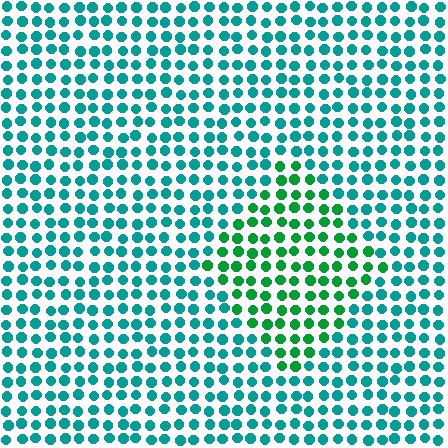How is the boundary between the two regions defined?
The boundary is defined purely by a slight shift in hue (about 38 degrees). Spacing, size, and orientation are identical on both sides.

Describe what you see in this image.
The image is filled with small teal elements in a uniform arrangement. A diamond-shaped region is visible where the elements are tinted to a slightly different hue, forming a subtle color boundary.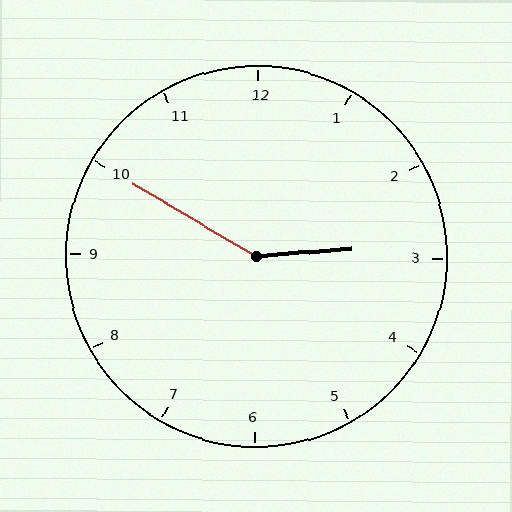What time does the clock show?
2:50.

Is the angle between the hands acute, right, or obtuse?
It is obtuse.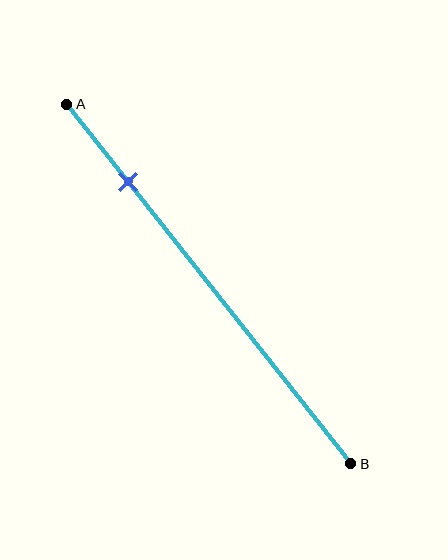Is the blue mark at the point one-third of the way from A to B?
No, the mark is at about 20% from A, not at the 33% one-third point.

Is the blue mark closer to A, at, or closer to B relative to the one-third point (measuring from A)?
The blue mark is closer to point A than the one-third point of segment AB.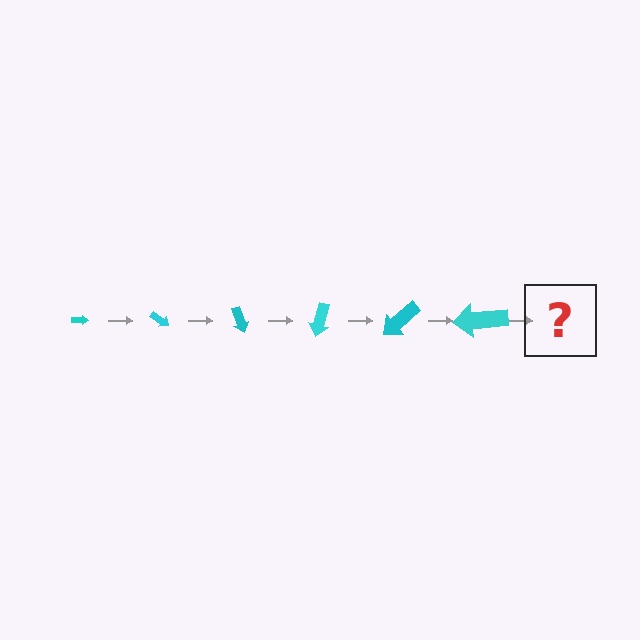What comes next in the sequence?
The next element should be an arrow, larger than the previous one and rotated 210 degrees from the start.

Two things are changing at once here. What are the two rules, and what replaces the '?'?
The two rules are that the arrow grows larger each step and it rotates 35 degrees each step. The '?' should be an arrow, larger than the previous one and rotated 210 degrees from the start.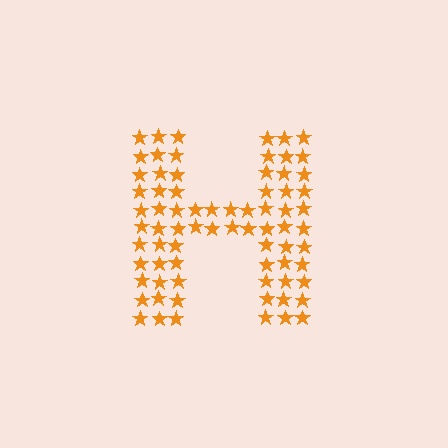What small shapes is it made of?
It is made of small stars.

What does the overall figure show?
The overall figure shows the letter H.